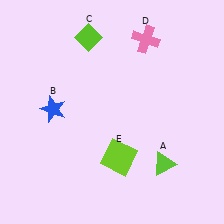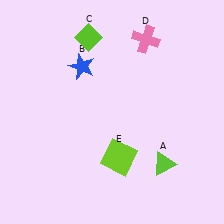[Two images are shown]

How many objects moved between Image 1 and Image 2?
1 object moved between the two images.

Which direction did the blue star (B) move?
The blue star (B) moved up.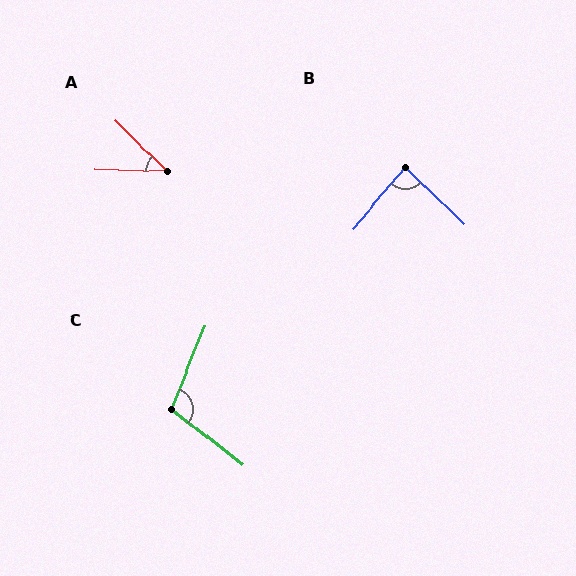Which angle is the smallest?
A, at approximately 43 degrees.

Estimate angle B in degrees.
Approximately 86 degrees.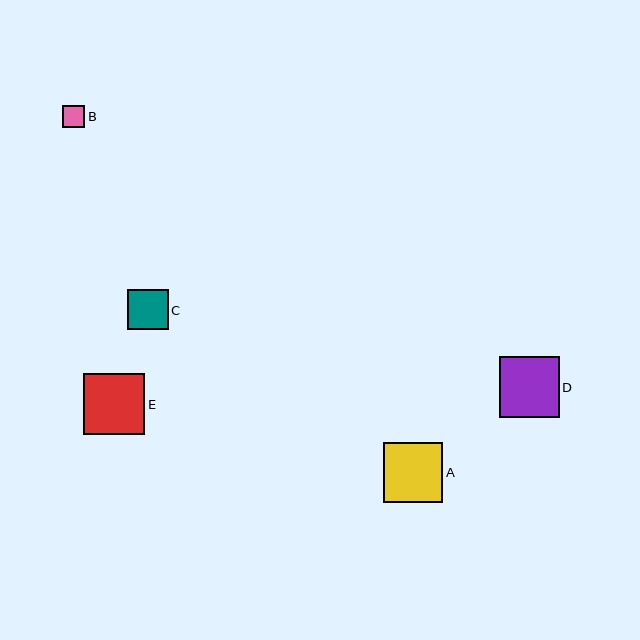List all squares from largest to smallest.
From largest to smallest: E, D, A, C, B.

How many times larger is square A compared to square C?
Square A is approximately 1.5 times the size of square C.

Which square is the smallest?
Square B is the smallest with a size of approximately 22 pixels.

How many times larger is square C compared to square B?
Square C is approximately 1.9 times the size of square B.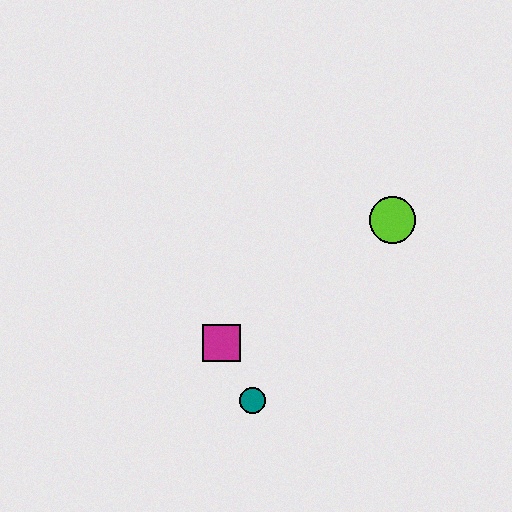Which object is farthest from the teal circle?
The lime circle is farthest from the teal circle.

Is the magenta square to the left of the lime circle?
Yes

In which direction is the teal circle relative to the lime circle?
The teal circle is below the lime circle.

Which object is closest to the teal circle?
The magenta square is closest to the teal circle.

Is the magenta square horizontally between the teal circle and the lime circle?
No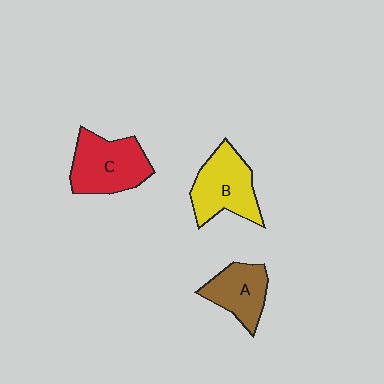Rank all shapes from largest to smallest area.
From largest to smallest: C (red), B (yellow), A (brown).